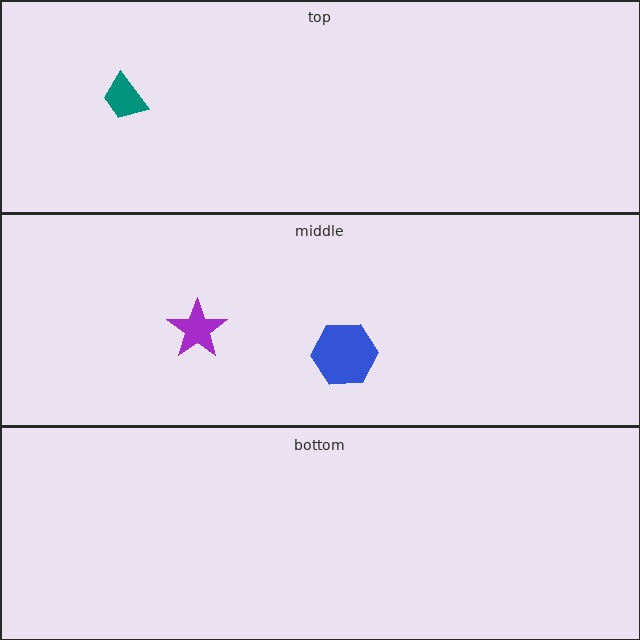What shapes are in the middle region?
The blue hexagon, the purple star.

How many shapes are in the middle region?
2.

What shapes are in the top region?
The teal trapezoid.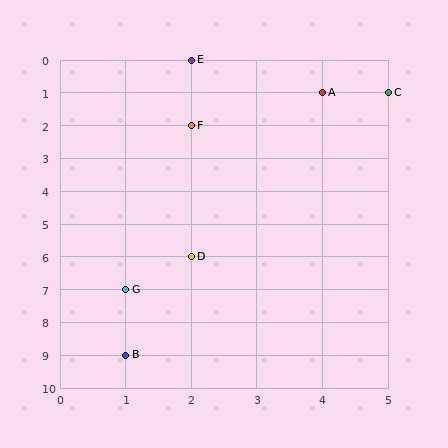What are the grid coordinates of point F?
Point F is at grid coordinates (2, 2).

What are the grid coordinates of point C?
Point C is at grid coordinates (5, 1).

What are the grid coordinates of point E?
Point E is at grid coordinates (2, 0).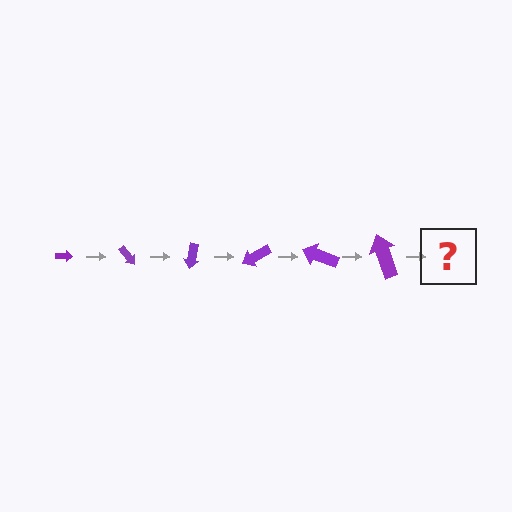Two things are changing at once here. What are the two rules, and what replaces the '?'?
The two rules are that the arrow grows larger each step and it rotates 50 degrees each step. The '?' should be an arrow, larger than the previous one and rotated 300 degrees from the start.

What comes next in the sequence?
The next element should be an arrow, larger than the previous one and rotated 300 degrees from the start.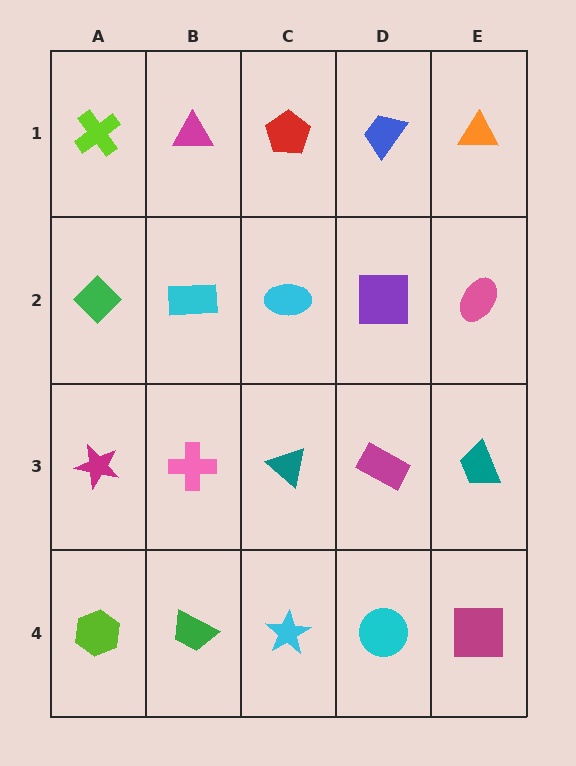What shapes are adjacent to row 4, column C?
A teal triangle (row 3, column C), a green trapezoid (row 4, column B), a cyan circle (row 4, column D).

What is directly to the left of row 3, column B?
A magenta star.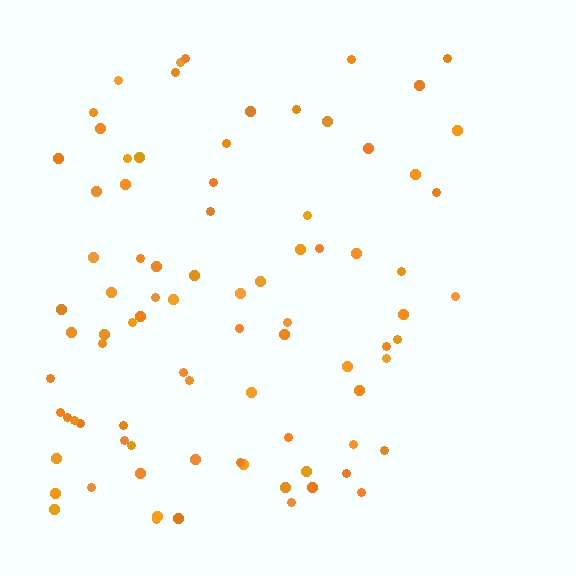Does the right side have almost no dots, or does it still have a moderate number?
Still a moderate number, just noticeably fewer than the left.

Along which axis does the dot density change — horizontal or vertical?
Horizontal.